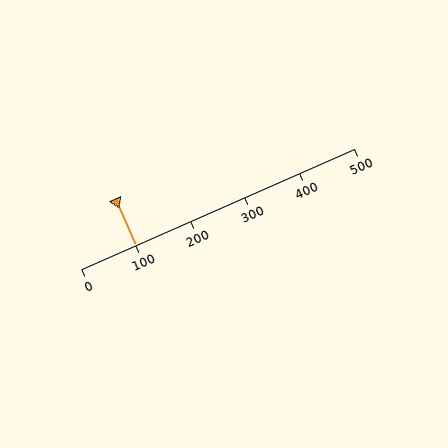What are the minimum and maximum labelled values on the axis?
The axis runs from 0 to 500.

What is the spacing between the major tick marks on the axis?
The major ticks are spaced 100 apart.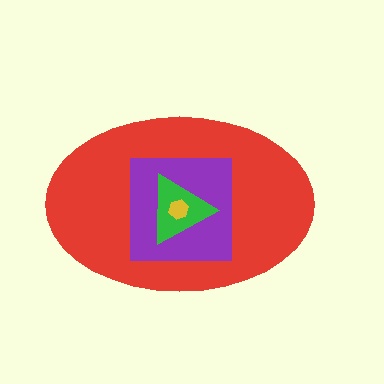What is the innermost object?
The yellow hexagon.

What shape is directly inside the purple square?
The green triangle.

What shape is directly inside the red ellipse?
The purple square.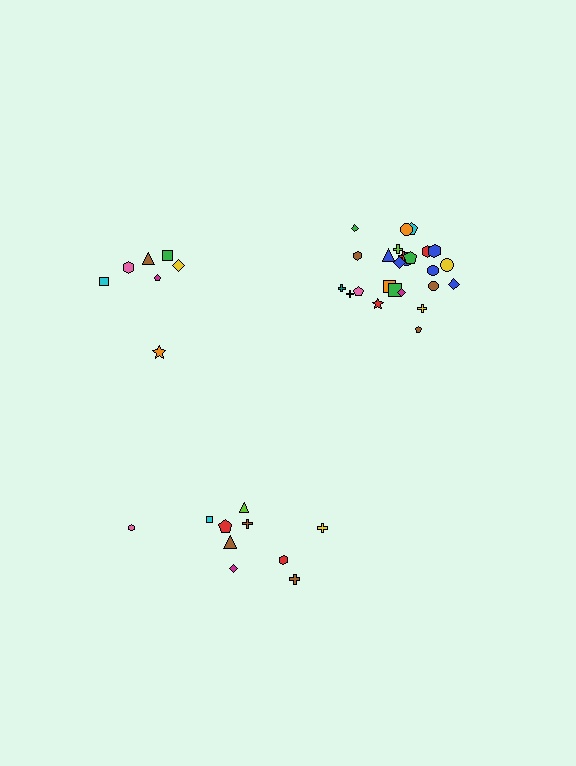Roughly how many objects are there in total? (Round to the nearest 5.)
Roughly 40 objects in total.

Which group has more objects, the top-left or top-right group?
The top-right group.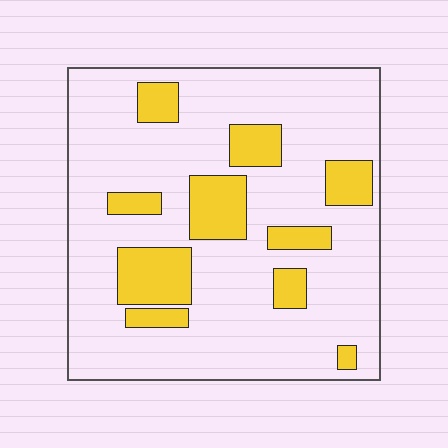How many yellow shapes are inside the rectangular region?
10.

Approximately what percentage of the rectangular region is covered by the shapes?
Approximately 20%.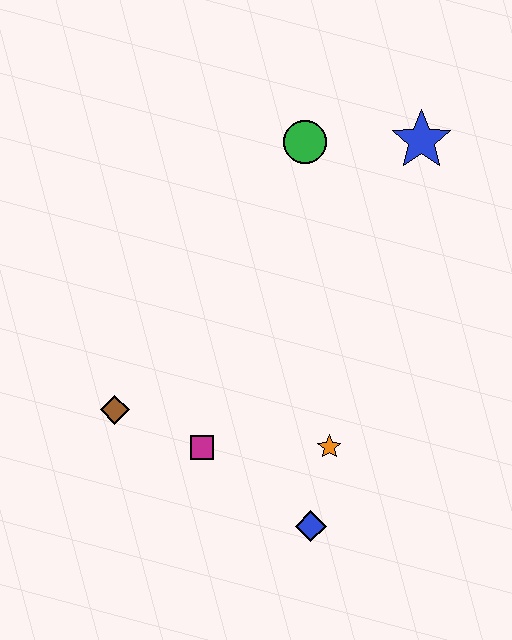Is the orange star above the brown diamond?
No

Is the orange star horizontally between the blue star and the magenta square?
Yes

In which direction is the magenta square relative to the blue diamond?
The magenta square is to the left of the blue diamond.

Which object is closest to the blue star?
The green circle is closest to the blue star.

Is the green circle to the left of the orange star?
Yes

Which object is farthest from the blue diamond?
The blue star is farthest from the blue diamond.